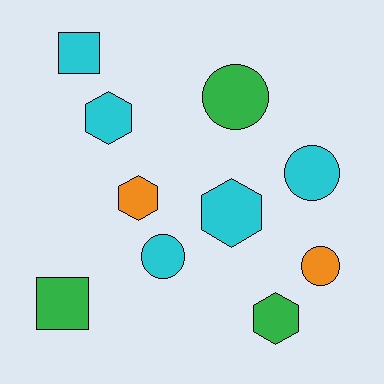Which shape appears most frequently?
Circle, with 4 objects.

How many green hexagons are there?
There is 1 green hexagon.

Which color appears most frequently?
Cyan, with 5 objects.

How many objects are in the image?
There are 10 objects.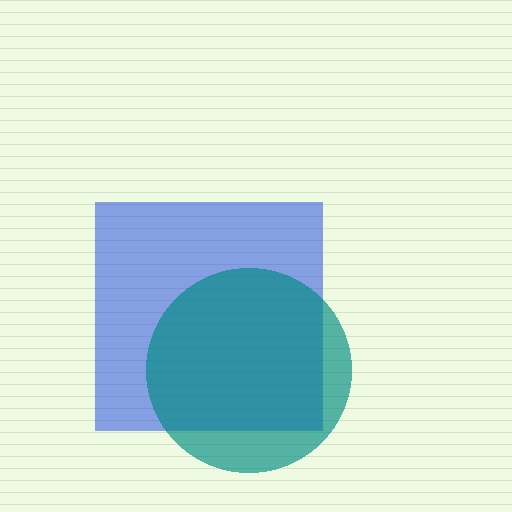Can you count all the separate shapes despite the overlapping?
Yes, there are 2 separate shapes.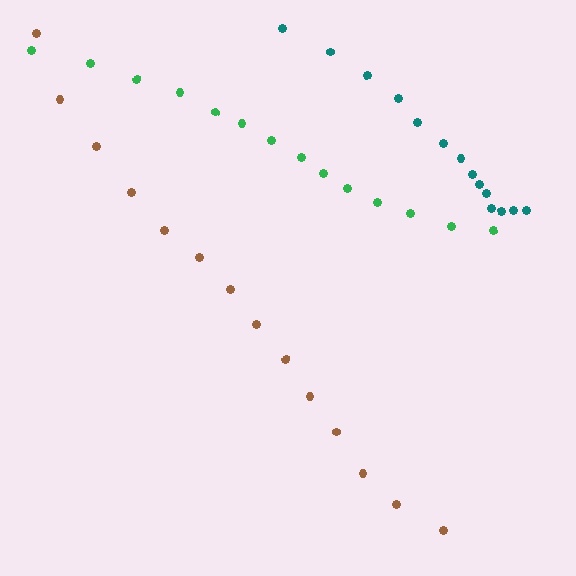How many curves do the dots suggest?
There are 3 distinct paths.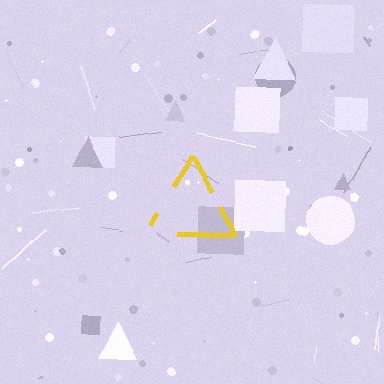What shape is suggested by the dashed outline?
The dashed outline suggests a triangle.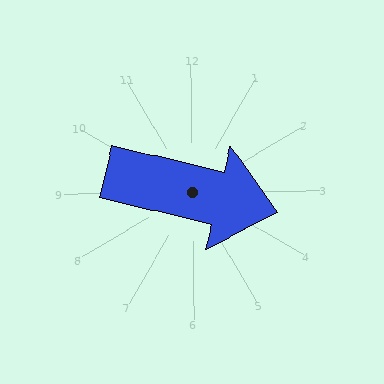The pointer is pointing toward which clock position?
Roughly 3 o'clock.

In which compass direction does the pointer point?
East.